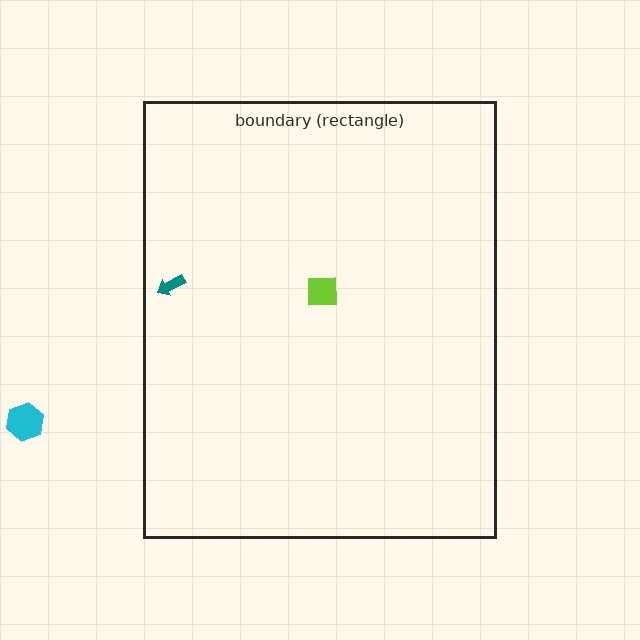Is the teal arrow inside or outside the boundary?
Inside.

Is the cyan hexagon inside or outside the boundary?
Outside.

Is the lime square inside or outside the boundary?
Inside.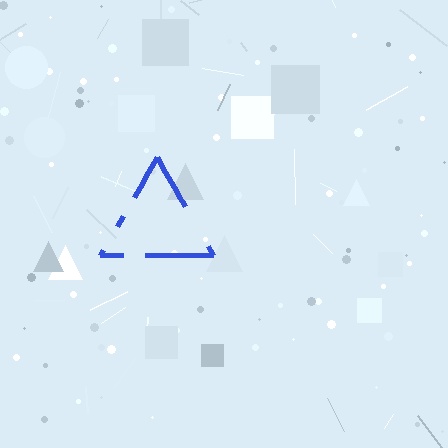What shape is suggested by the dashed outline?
The dashed outline suggests a triangle.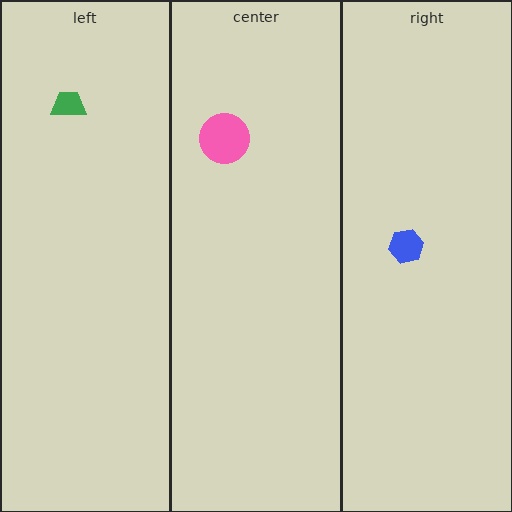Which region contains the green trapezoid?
The left region.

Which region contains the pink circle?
The center region.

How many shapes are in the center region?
1.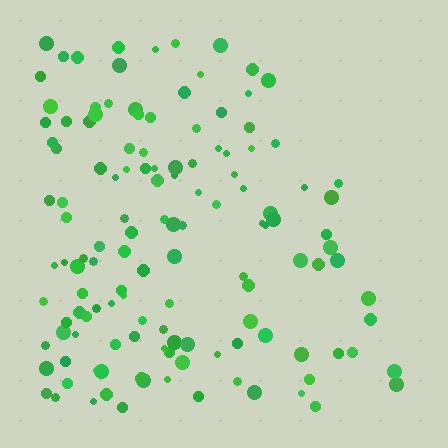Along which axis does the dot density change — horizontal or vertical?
Horizontal.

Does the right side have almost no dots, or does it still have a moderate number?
Still a moderate number, just noticeably fewer than the left.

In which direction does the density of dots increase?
From right to left, with the left side densest.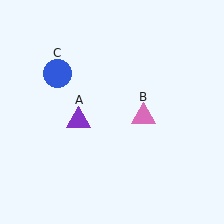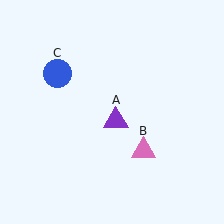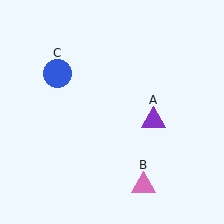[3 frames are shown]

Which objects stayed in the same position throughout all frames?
Blue circle (object C) remained stationary.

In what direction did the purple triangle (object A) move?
The purple triangle (object A) moved right.